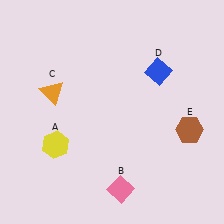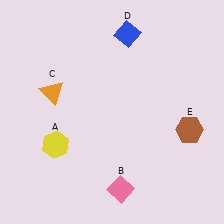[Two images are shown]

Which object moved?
The blue diamond (D) moved up.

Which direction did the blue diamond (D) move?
The blue diamond (D) moved up.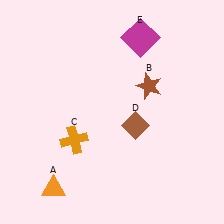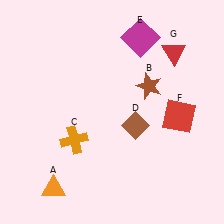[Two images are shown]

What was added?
A red square (F), a red triangle (G) were added in Image 2.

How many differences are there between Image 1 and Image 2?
There are 2 differences between the two images.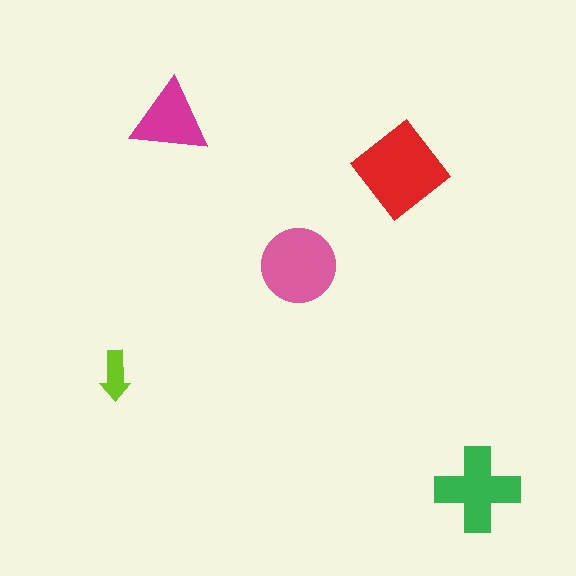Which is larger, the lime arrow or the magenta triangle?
The magenta triangle.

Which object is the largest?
The red diamond.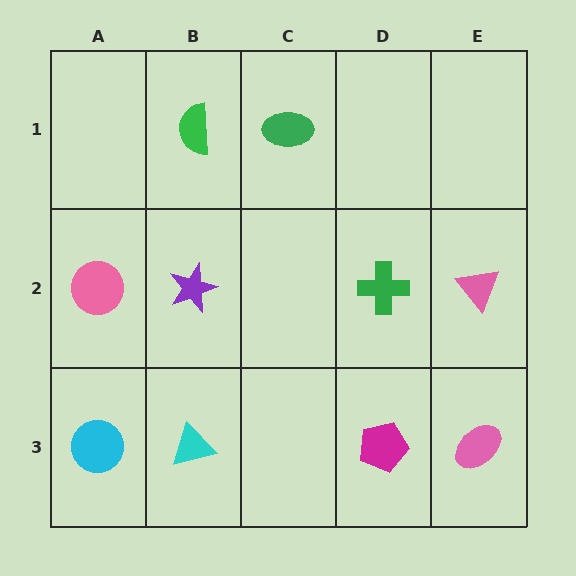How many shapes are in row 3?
4 shapes.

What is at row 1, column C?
A green ellipse.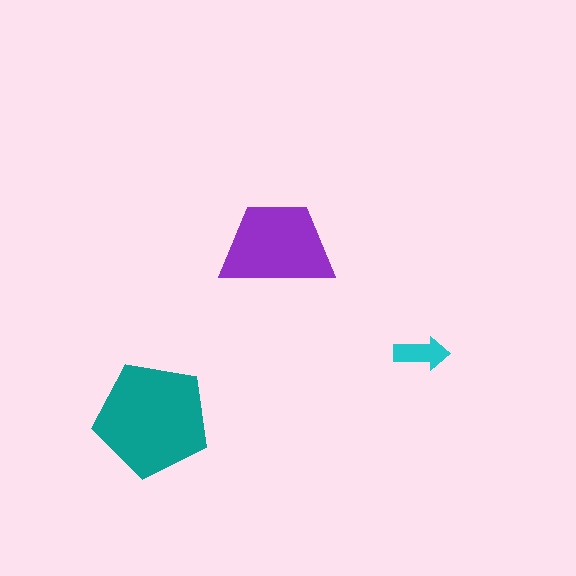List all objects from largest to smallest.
The teal pentagon, the purple trapezoid, the cyan arrow.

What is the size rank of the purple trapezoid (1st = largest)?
2nd.